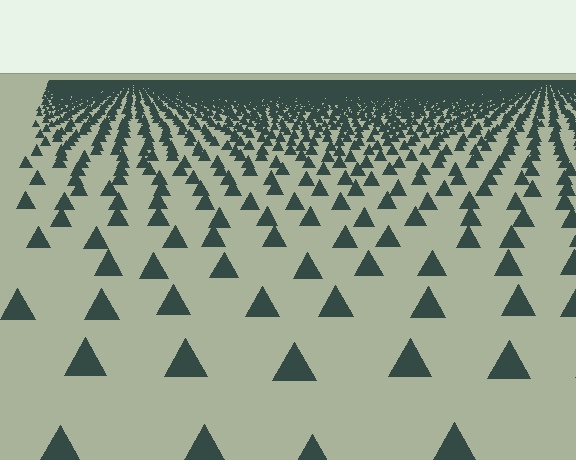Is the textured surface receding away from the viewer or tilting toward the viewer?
The surface is receding away from the viewer. Texture elements get smaller and denser toward the top.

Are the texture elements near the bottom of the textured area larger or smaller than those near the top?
Larger. Near the bottom, elements are closer to the viewer and appear at a bigger on-screen size.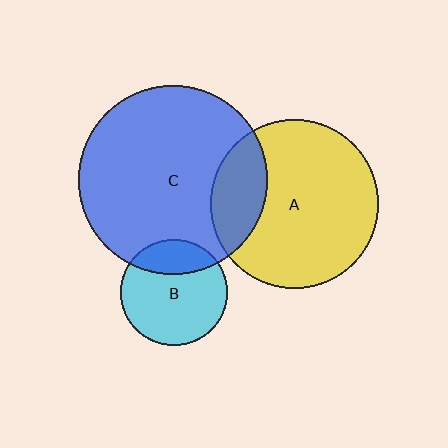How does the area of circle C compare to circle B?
Approximately 3.2 times.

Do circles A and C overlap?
Yes.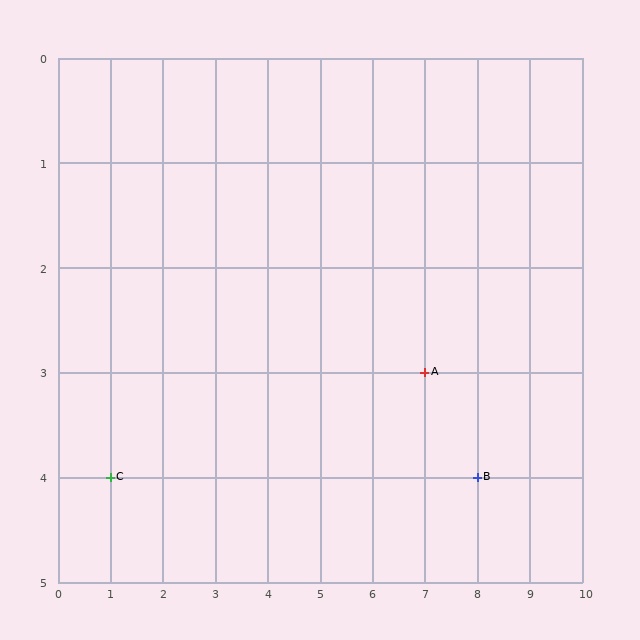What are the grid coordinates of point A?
Point A is at grid coordinates (7, 3).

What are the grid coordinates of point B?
Point B is at grid coordinates (8, 4).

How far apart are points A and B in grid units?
Points A and B are 1 column and 1 row apart (about 1.4 grid units diagonally).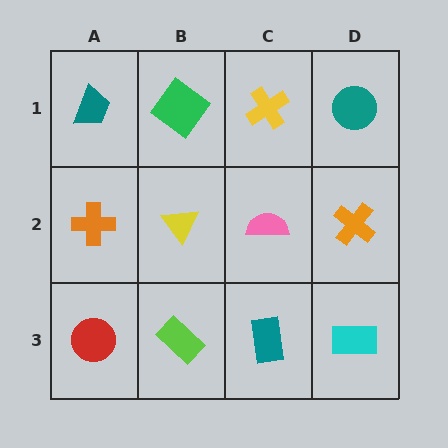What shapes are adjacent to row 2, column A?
A teal trapezoid (row 1, column A), a red circle (row 3, column A), a yellow triangle (row 2, column B).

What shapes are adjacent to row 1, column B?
A yellow triangle (row 2, column B), a teal trapezoid (row 1, column A), a yellow cross (row 1, column C).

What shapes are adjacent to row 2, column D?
A teal circle (row 1, column D), a cyan rectangle (row 3, column D), a pink semicircle (row 2, column C).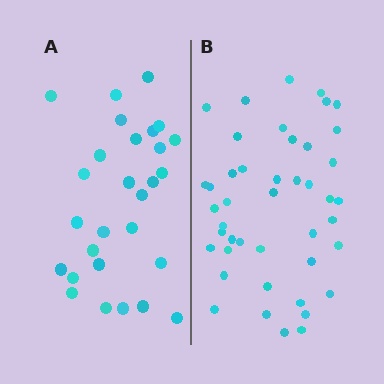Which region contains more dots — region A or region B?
Region B (the right region) has more dots.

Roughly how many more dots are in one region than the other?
Region B has approximately 15 more dots than region A.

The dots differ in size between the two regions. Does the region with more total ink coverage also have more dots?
No. Region A has more total ink coverage because its dots are larger, but region B actually contains more individual dots. Total area can be misleading — the number of items is what matters here.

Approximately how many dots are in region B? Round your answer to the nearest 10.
About 40 dots. (The exact count is 44, which rounds to 40.)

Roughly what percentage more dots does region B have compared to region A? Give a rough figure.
About 55% more.